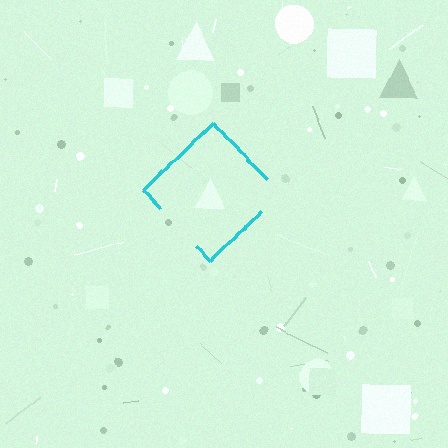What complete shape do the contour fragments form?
The contour fragments form a diamond.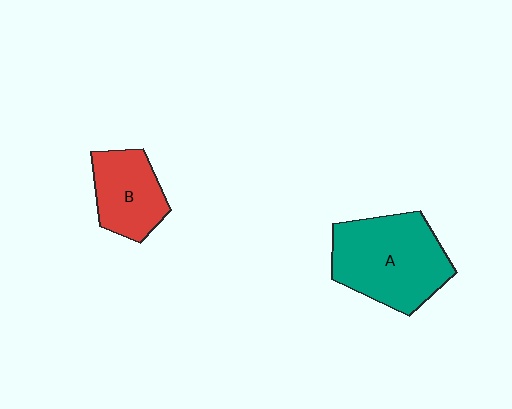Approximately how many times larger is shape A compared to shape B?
Approximately 1.7 times.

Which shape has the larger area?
Shape A (teal).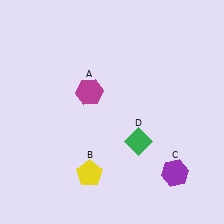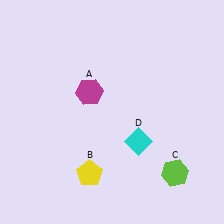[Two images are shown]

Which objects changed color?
C changed from purple to lime. D changed from green to cyan.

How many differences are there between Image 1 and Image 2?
There are 2 differences between the two images.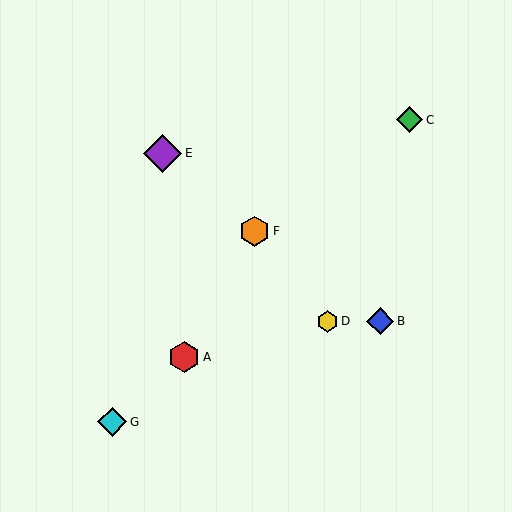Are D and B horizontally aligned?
Yes, both are at y≈321.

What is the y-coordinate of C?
Object C is at y≈120.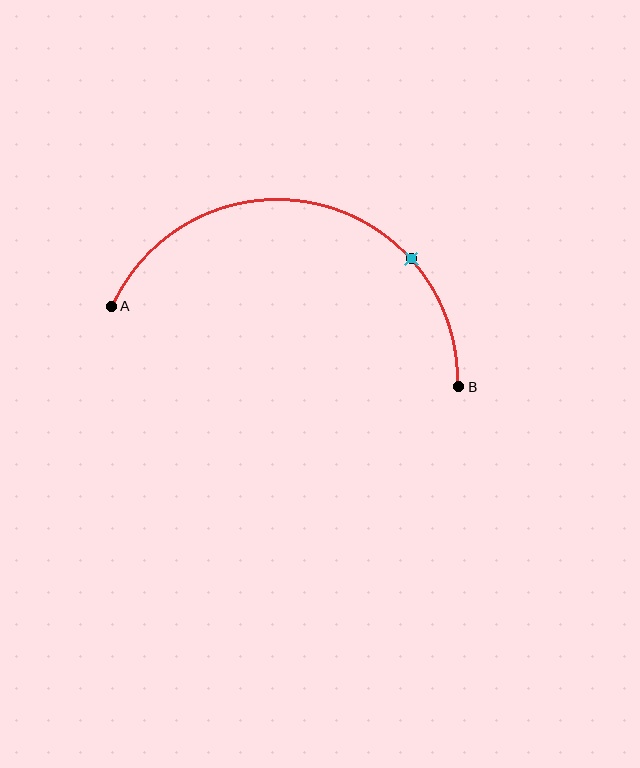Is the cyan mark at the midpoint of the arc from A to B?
No. The cyan mark lies on the arc but is closer to endpoint B. The arc midpoint would be at the point on the curve equidistant along the arc from both A and B.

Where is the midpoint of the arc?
The arc midpoint is the point on the curve farthest from the straight line joining A and B. It sits above that line.